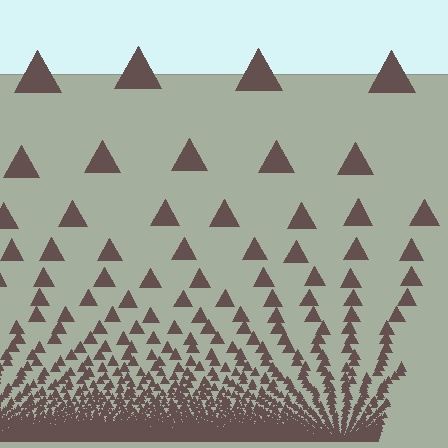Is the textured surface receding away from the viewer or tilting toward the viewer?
The surface appears to tilt toward the viewer. Texture elements get larger and sparser toward the top.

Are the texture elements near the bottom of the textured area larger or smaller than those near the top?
Smaller. The gradient is inverted — elements near the bottom are smaller and denser.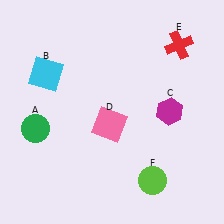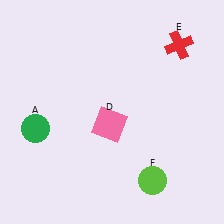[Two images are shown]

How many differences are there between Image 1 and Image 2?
There are 2 differences between the two images.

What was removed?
The magenta hexagon (C), the cyan square (B) were removed in Image 2.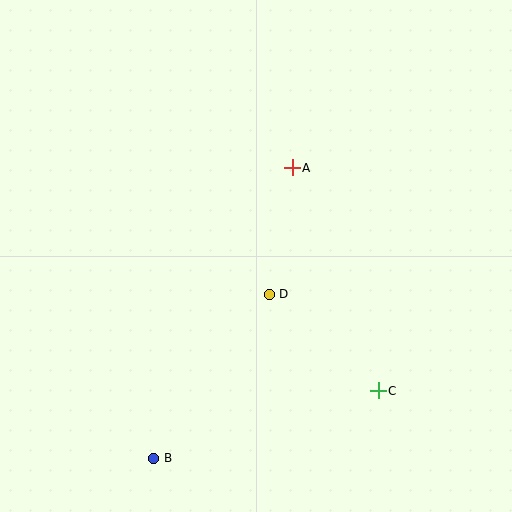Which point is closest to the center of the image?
Point D at (269, 294) is closest to the center.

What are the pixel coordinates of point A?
Point A is at (292, 168).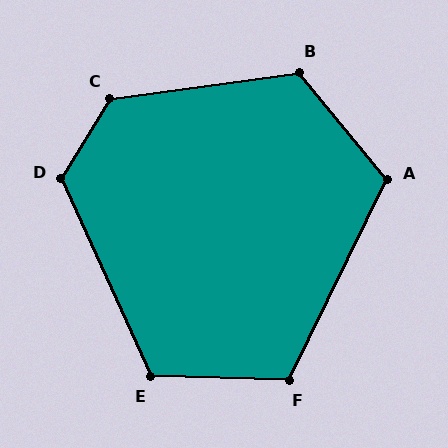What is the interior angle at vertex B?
Approximately 121 degrees (obtuse).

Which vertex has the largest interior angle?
C, at approximately 129 degrees.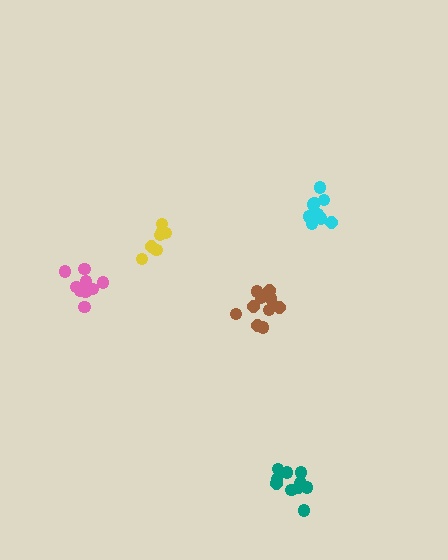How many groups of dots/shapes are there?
There are 5 groups.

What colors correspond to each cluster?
The clusters are colored: cyan, brown, pink, teal, yellow.